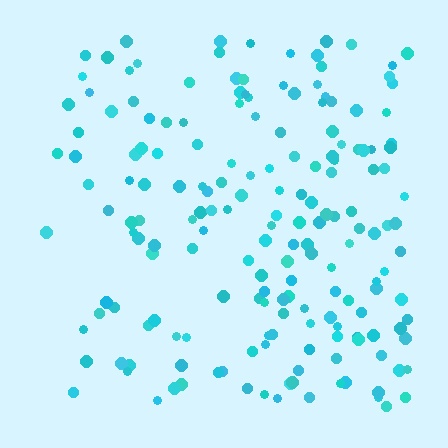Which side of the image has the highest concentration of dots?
The right.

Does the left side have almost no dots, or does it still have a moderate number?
Still a moderate number, just noticeably fewer than the right.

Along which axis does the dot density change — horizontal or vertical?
Horizontal.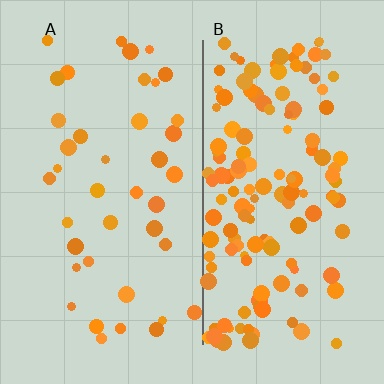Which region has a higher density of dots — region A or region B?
B (the right).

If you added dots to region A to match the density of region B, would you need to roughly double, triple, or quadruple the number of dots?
Approximately quadruple.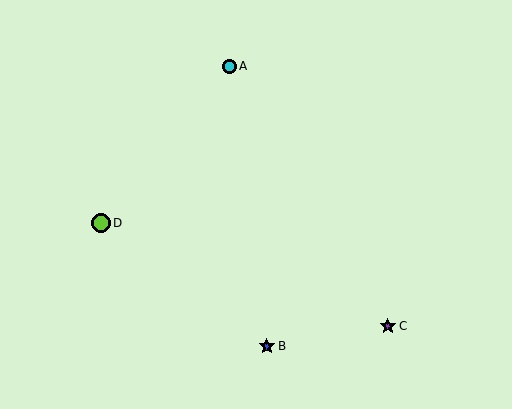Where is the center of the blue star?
The center of the blue star is at (267, 346).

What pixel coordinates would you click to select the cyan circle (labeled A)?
Click at (229, 66) to select the cyan circle A.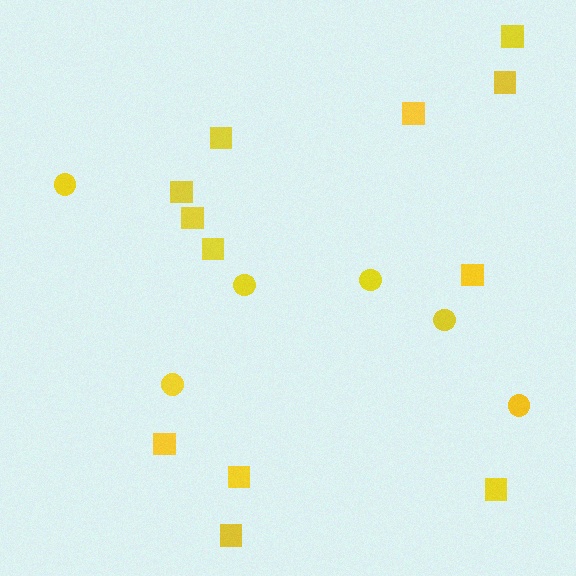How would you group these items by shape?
There are 2 groups: one group of circles (6) and one group of squares (12).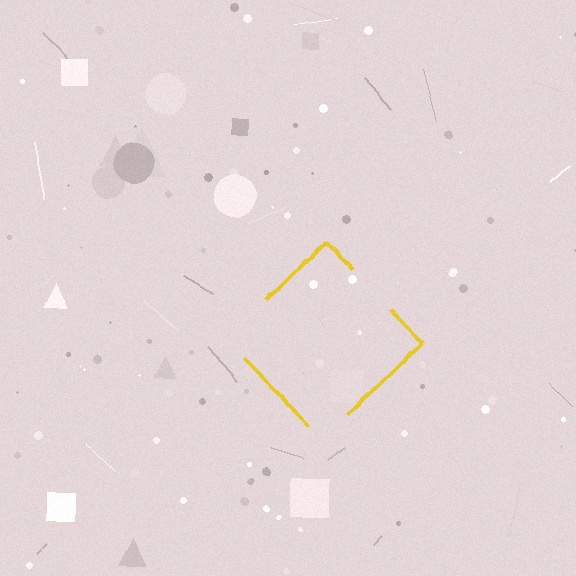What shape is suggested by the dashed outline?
The dashed outline suggests a diamond.